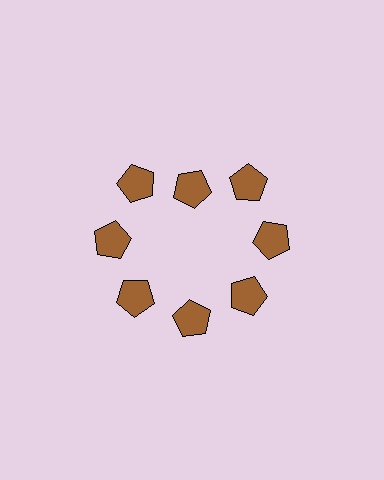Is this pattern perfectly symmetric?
No. The 8 brown pentagons are arranged in a ring, but one element near the 12 o'clock position is pulled inward toward the center, breaking the 8-fold rotational symmetry.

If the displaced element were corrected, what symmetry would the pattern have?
It would have 8-fold rotational symmetry — the pattern would map onto itself every 45 degrees.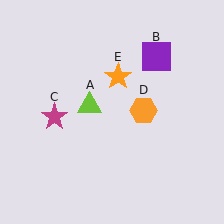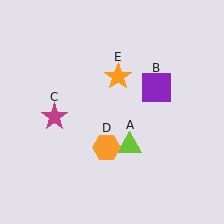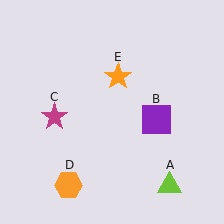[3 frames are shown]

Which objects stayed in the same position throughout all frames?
Magenta star (object C) and orange star (object E) remained stationary.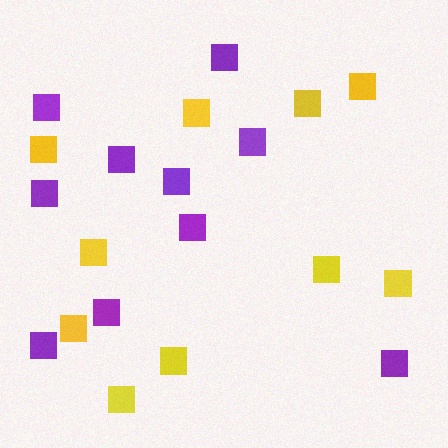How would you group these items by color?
There are 2 groups: one group of yellow squares (10) and one group of purple squares (10).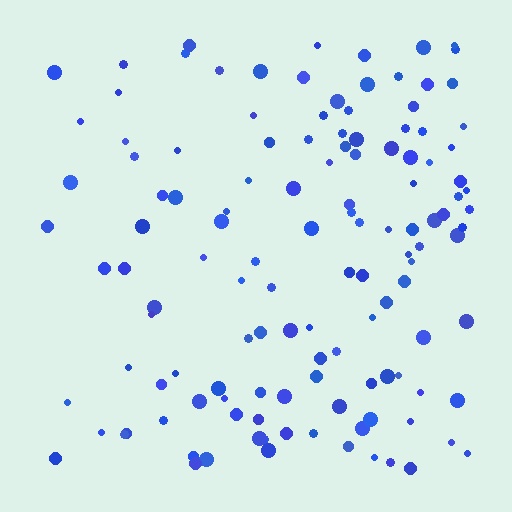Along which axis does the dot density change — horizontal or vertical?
Horizontal.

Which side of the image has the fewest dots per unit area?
The left.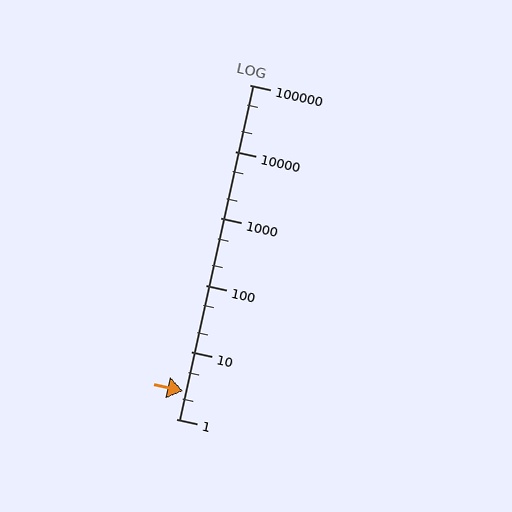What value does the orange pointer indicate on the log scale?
The pointer indicates approximately 2.6.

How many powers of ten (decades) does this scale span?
The scale spans 5 decades, from 1 to 100000.